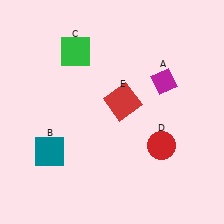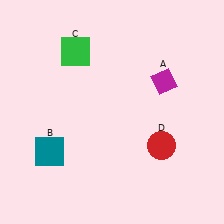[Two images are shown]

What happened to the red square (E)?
The red square (E) was removed in Image 2. It was in the top-right area of Image 1.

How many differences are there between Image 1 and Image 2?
There is 1 difference between the two images.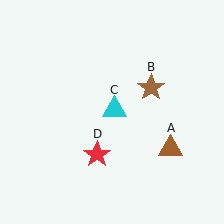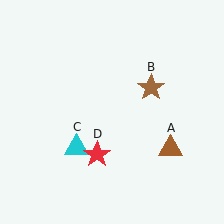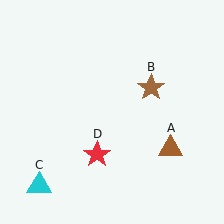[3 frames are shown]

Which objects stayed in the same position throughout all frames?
Brown triangle (object A) and brown star (object B) and red star (object D) remained stationary.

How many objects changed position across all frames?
1 object changed position: cyan triangle (object C).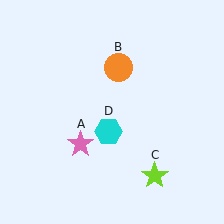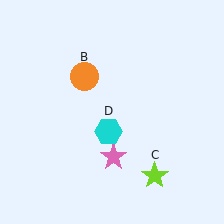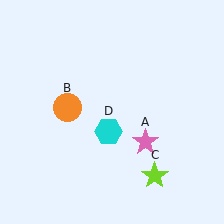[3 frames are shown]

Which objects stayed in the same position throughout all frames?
Lime star (object C) and cyan hexagon (object D) remained stationary.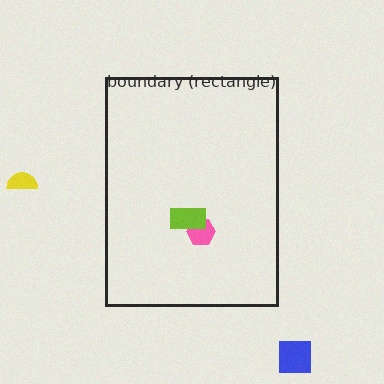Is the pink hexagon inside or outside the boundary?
Inside.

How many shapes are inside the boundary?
2 inside, 2 outside.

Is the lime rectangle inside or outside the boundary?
Inside.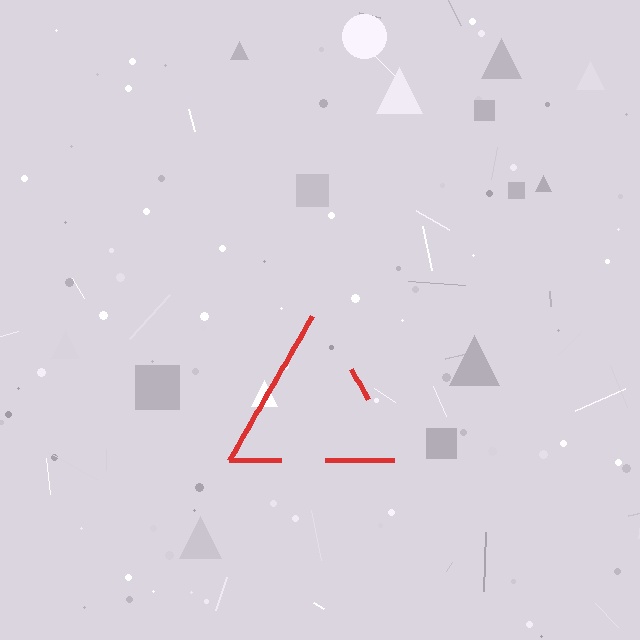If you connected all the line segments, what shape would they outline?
They would outline a triangle.